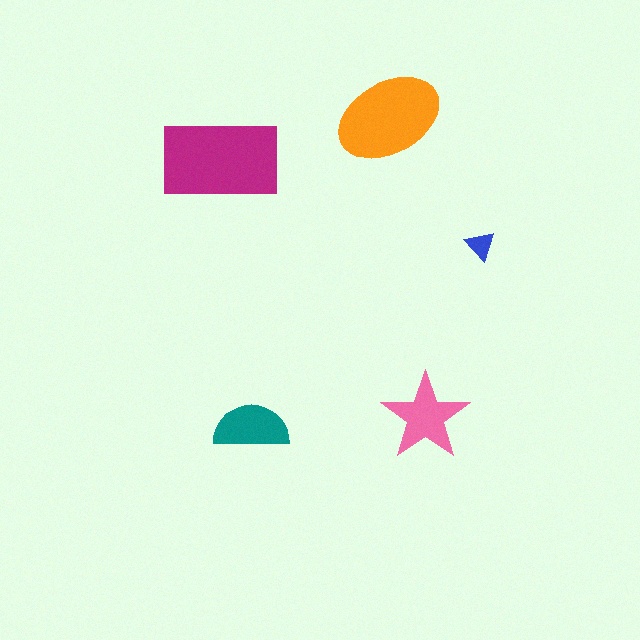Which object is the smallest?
The blue triangle.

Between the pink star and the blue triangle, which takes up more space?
The pink star.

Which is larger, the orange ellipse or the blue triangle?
The orange ellipse.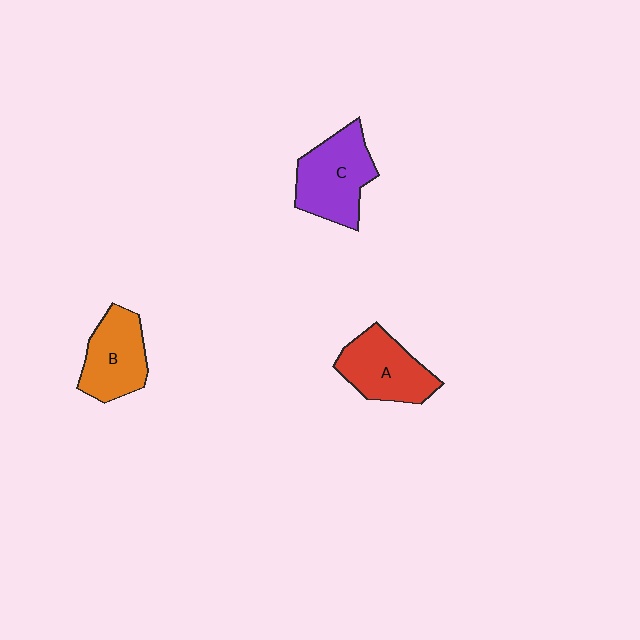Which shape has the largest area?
Shape C (purple).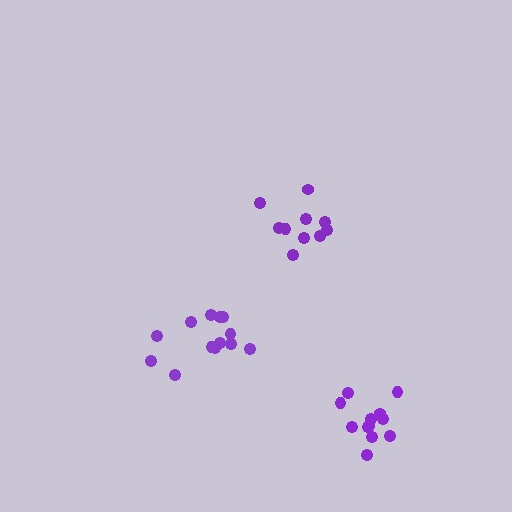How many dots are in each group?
Group 1: 13 dots, Group 2: 10 dots, Group 3: 12 dots (35 total).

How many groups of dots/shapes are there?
There are 3 groups.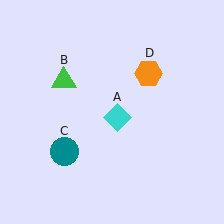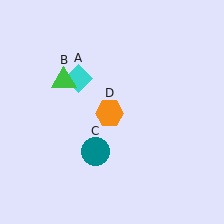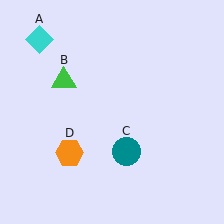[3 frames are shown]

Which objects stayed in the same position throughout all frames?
Green triangle (object B) remained stationary.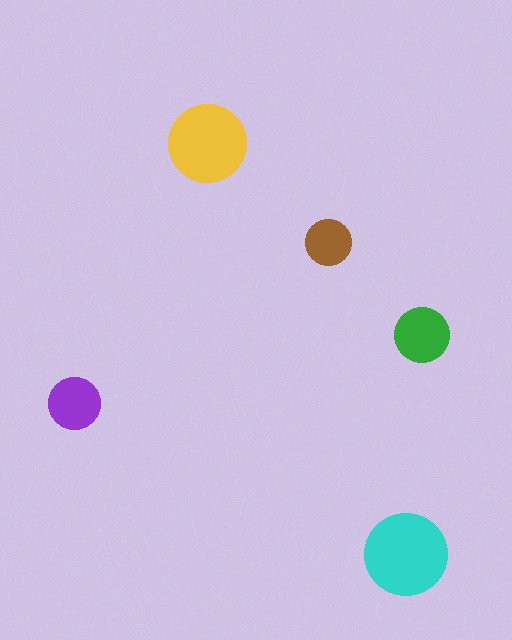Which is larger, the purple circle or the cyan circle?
The cyan one.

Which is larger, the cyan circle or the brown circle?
The cyan one.